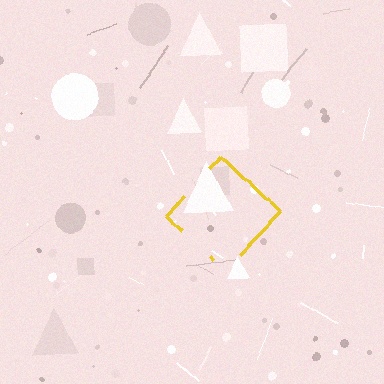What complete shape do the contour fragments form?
The contour fragments form a diamond.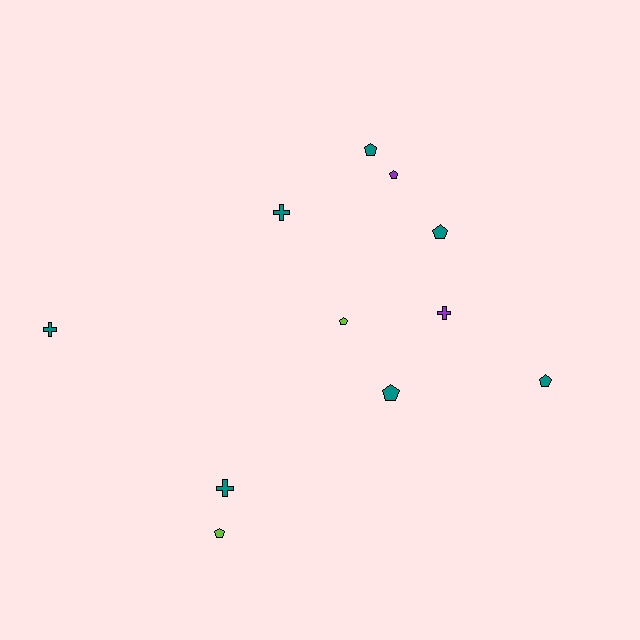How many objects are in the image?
There are 11 objects.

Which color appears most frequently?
Teal, with 7 objects.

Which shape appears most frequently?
Pentagon, with 7 objects.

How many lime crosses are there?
There are no lime crosses.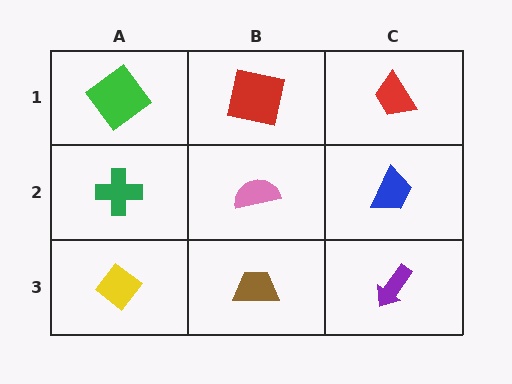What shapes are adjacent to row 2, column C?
A red trapezoid (row 1, column C), a purple arrow (row 3, column C), a pink semicircle (row 2, column B).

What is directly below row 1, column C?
A blue trapezoid.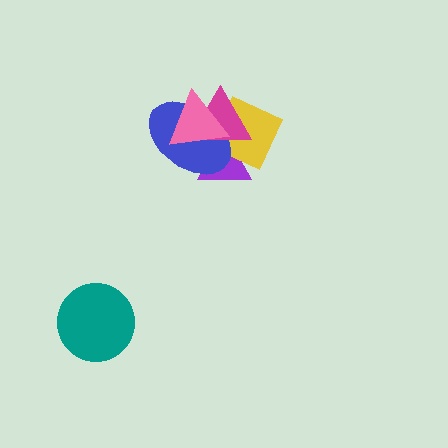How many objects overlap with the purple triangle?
4 objects overlap with the purple triangle.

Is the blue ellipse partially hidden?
Yes, it is partially covered by another shape.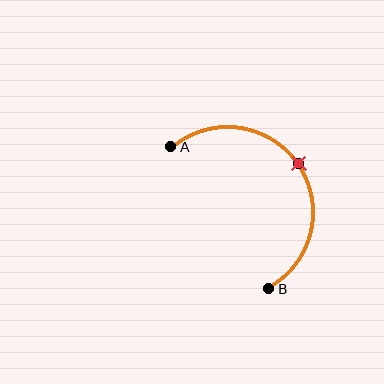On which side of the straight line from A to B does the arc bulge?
The arc bulges above and to the right of the straight line connecting A and B.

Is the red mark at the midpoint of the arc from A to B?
Yes. The red mark lies on the arc at equal arc-length from both A and B — it is the arc midpoint.